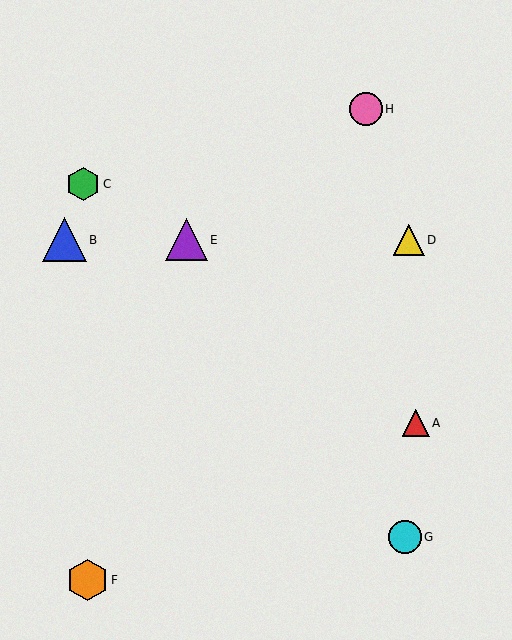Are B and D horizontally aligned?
Yes, both are at y≈240.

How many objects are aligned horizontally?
3 objects (B, D, E) are aligned horizontally.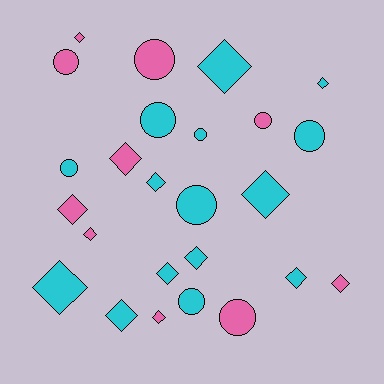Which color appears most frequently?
Cyan, with 15 objects.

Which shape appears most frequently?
Diamond, with 15 objects.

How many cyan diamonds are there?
There are 9 cyan diamonds.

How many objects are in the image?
There are 25 objects.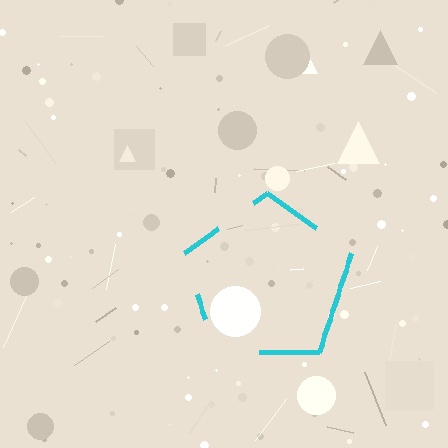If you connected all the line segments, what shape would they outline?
They would outline a pentagon.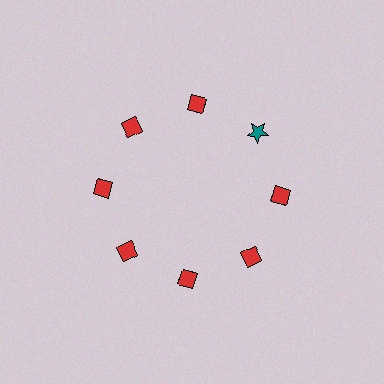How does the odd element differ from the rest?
It differs in both color (teal instead of red) and shape (star instead of diamond).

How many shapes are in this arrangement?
There are 8 shapes arranged in a ring pattern.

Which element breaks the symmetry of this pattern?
The teal star at roughly the 2 o'clock position breaks the symmetry. All other shapes are red diamonds.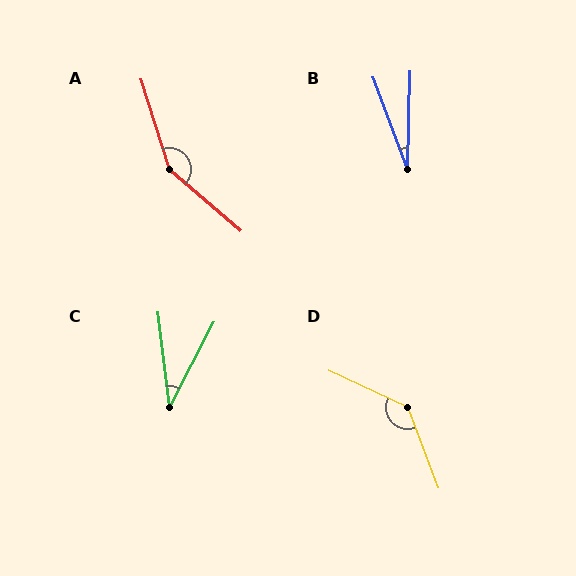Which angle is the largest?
A, at approximately 148 degrees.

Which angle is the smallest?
B, at approximately 22 degrees.